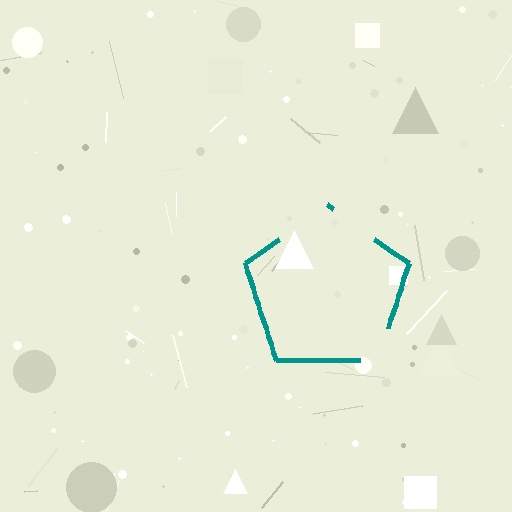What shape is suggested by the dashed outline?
The dashed outline suggests a pentagon.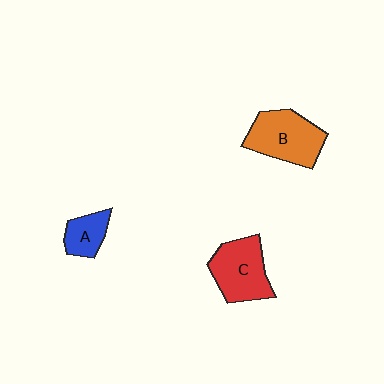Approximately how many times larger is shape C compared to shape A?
Approximately 1.9 times.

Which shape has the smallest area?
Shape A (blue).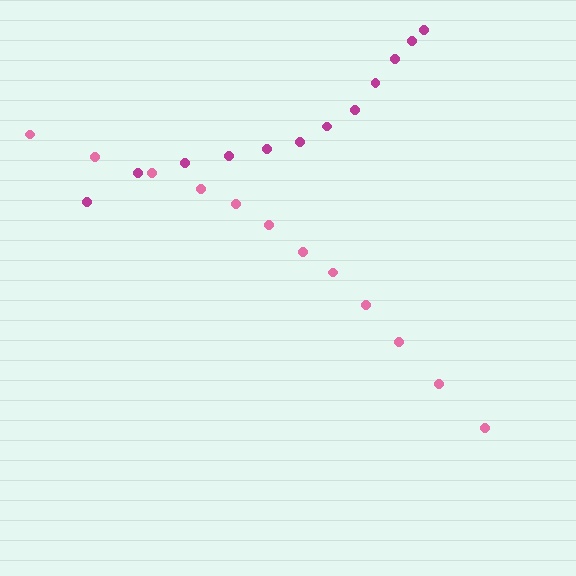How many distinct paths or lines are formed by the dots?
There are 2 distinct paths.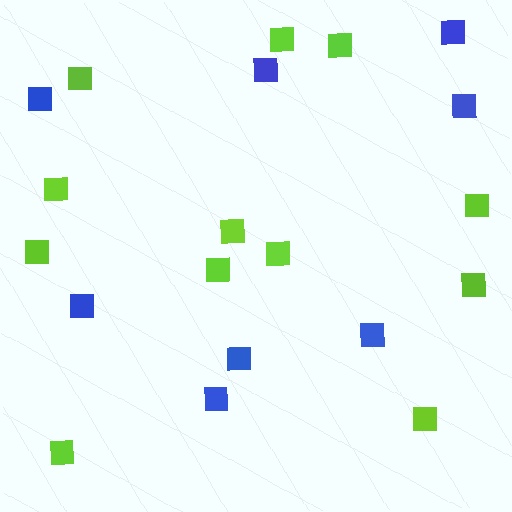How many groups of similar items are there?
There are 2 groups: one group of blue squares (8) and one group of lime squares (12).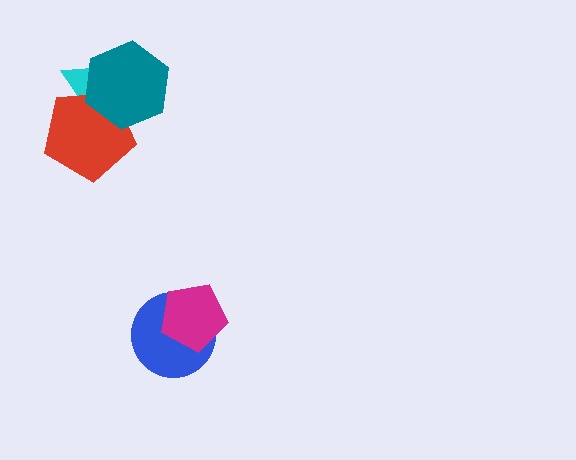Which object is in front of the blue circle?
The magenta pentagon is in front of the blue circle.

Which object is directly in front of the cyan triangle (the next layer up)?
The red pentagon is directly in front of the cyan triangle.